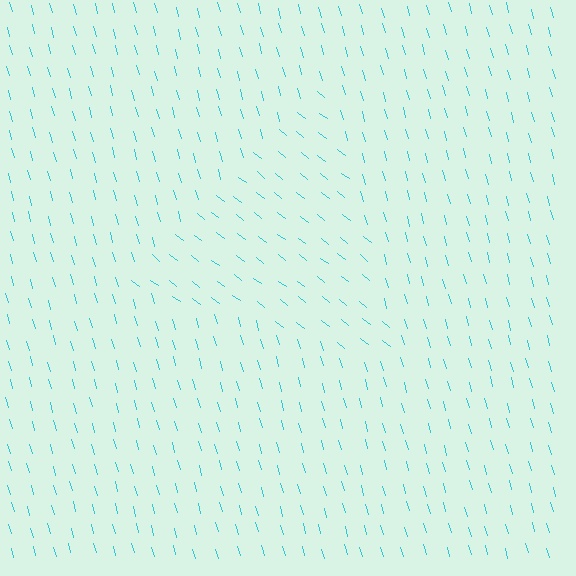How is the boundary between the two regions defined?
The boundary is defined purely by a change in line orientation (approximately 37 degrees difference). All lines are the same color and thickness.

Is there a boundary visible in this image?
Yes, there is a texture boundary formed by a change in line orientation.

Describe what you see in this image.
The image is filled with small cyan line segments. A triangle region in the image has lines oriented differently from the surrounding lines, creating a visible texture boundary.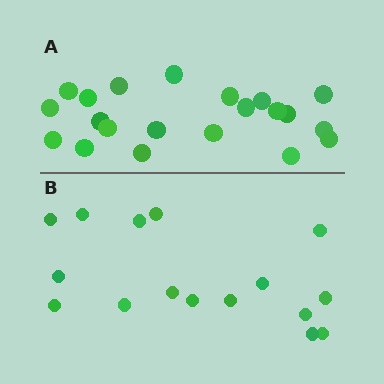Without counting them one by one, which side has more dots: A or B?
Region A (the top region) has more dots.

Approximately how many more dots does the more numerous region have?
Region A has about 5 more dots than region B.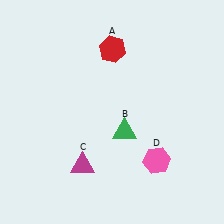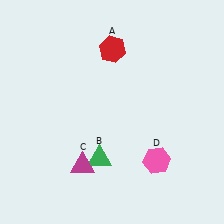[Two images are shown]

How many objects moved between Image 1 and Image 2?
1 object moved between the two images.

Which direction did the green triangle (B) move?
The green triangle (B) moved down.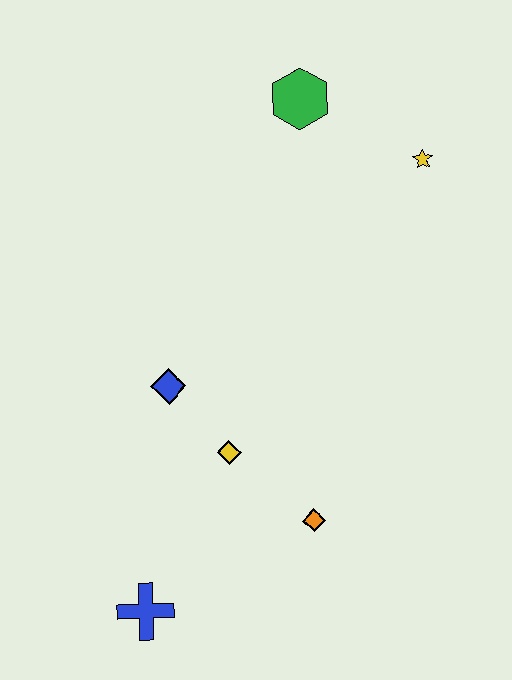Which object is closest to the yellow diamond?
The blue diamond is closest to the yellow diamond.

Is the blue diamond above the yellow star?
No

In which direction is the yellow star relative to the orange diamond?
The yellow star is above the orange diamond.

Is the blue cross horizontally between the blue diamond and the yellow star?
No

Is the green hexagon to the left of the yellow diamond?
No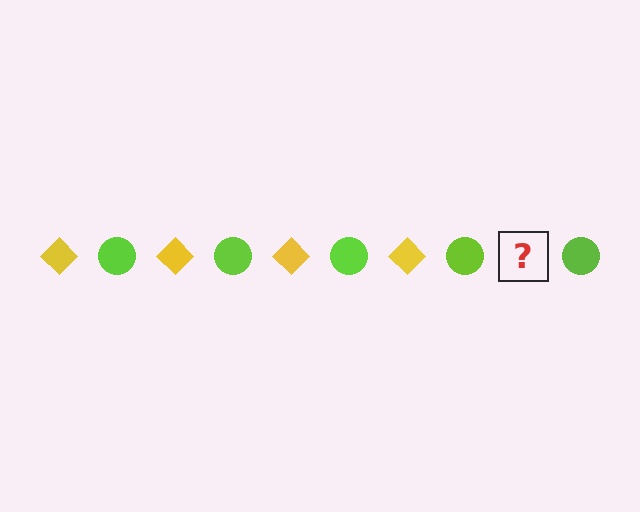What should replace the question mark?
The question mark should be replaced with a yellow diamond.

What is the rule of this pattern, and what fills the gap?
The rule is that the pattern alternates between yellow diamond and lime circle. The gap should be filled with a yellow diamond.